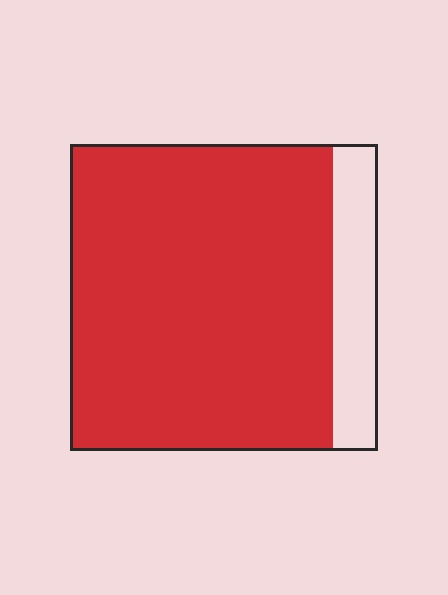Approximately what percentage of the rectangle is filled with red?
Approximately 85%.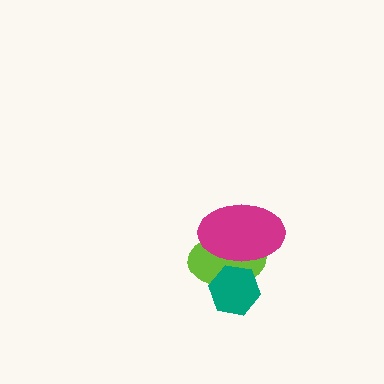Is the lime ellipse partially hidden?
Yes, it is partially covered by another shape.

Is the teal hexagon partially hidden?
Yes, it is partially covered by another shape.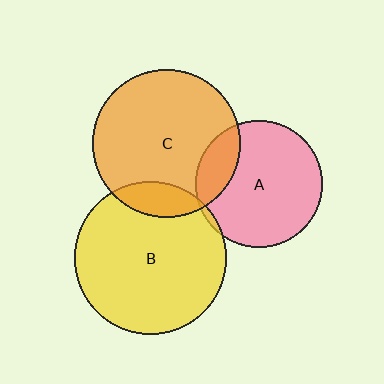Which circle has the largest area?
Circle B (yellow).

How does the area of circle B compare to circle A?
Approximately 1.4 times.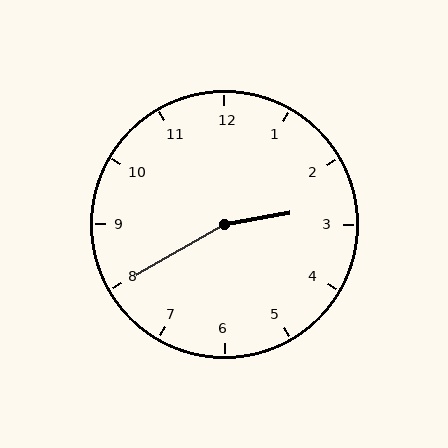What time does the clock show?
2:40.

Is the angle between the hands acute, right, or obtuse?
It is obtuse.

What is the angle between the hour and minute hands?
Approximately 160 degrees.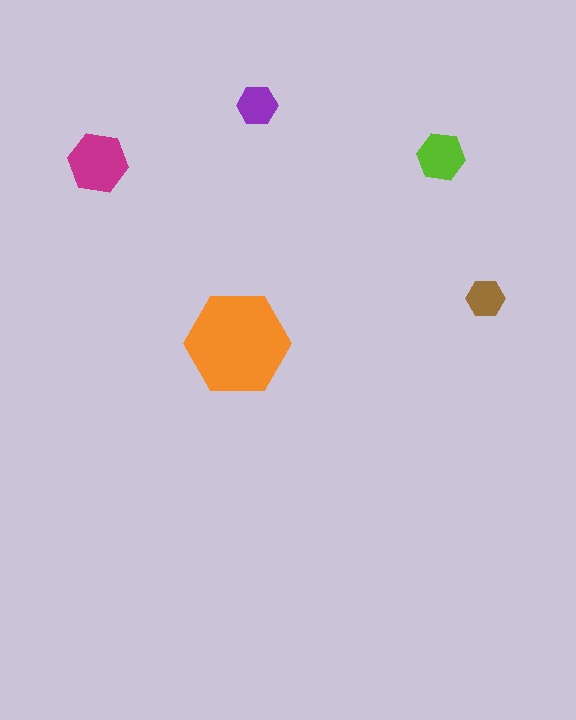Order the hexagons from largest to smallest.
the orange one, the magenta one, the lime one, the purple one, the brown one.